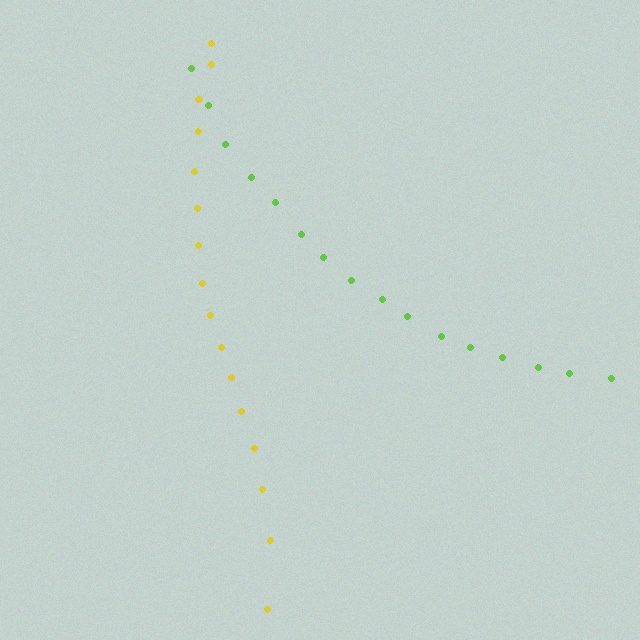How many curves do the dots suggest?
There are 2 distinct paths.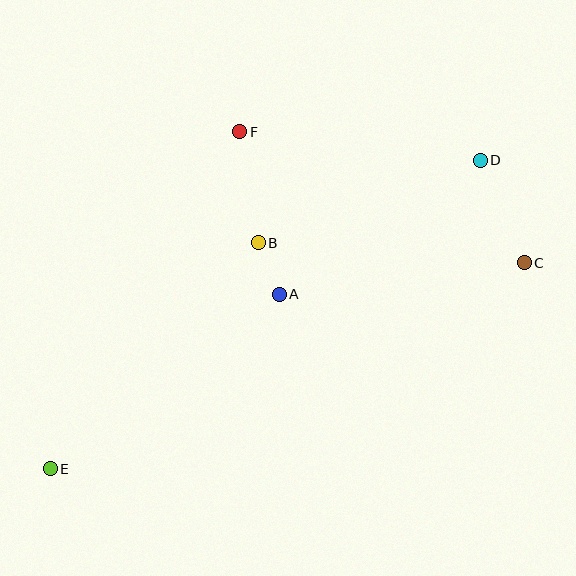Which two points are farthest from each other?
Points D and E are farthest from each other.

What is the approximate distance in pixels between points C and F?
The distance between C and F is approximately 313 pixels.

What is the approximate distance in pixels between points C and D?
The distance between C and D is approximately 111 pixels.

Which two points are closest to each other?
Points A and B are closest to each other.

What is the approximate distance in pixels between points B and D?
The distance between B and D is approximately 237 pixels.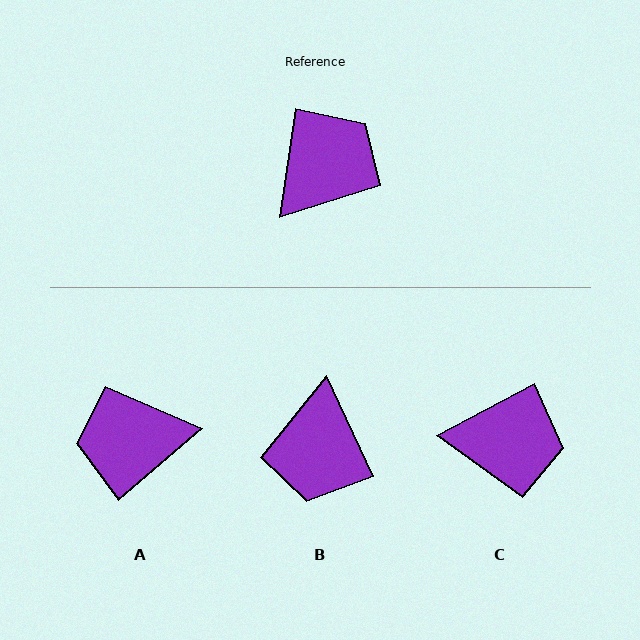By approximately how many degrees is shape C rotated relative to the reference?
Approximately 54 degrees clockwise.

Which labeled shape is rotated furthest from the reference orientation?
B, about 147 degrees away.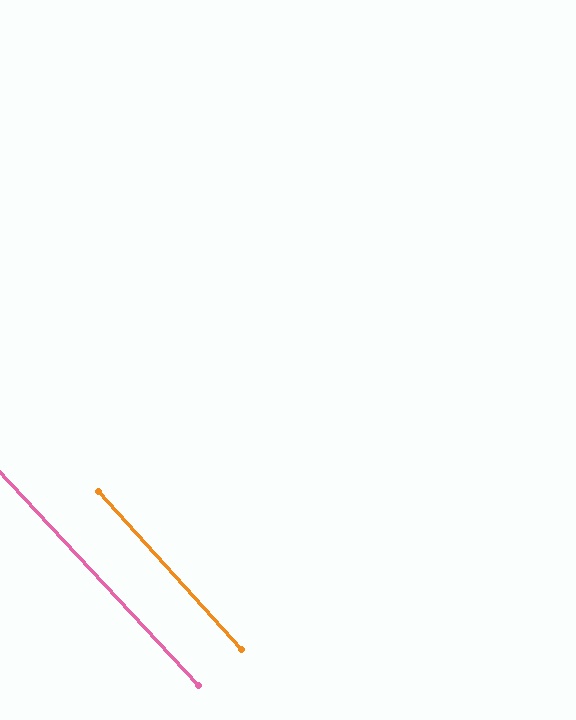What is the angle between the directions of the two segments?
Approximately 1 degree.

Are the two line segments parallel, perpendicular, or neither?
Parallel — their directions differ by only 1.1°.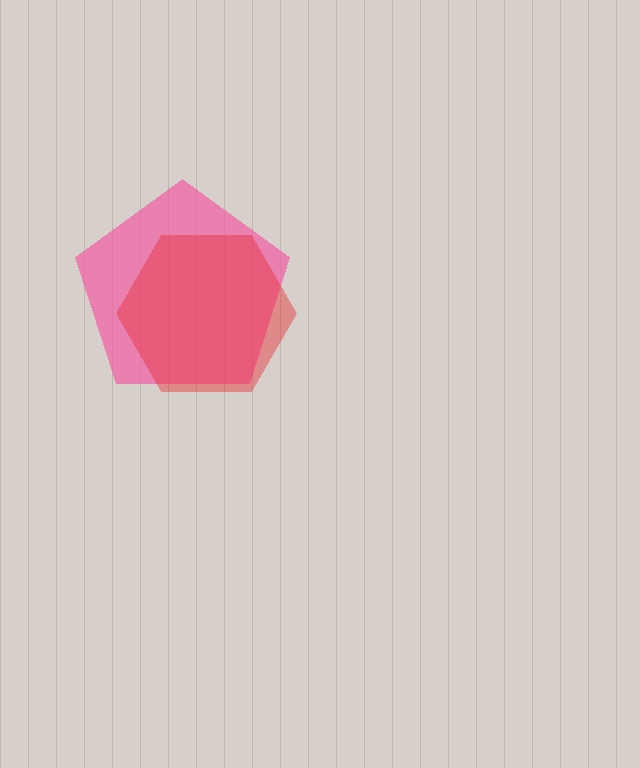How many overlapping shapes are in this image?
There are 2 overlapping shapes in the image.